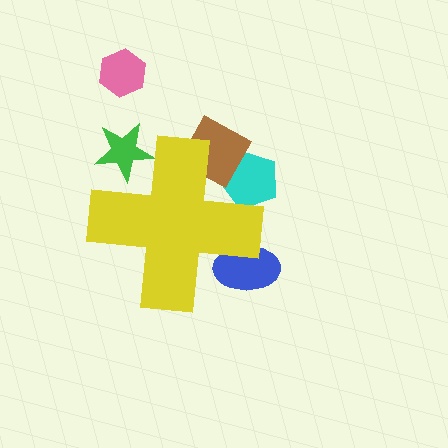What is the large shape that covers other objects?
A yellow cross.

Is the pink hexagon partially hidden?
No, the pink hexagon is fully visible.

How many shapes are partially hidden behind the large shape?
4 shapes are partially hidden.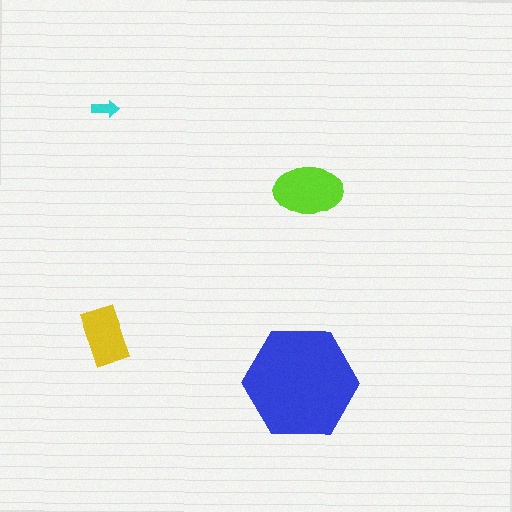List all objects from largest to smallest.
The blue hexagon, the lime ellipse, the yellow rectangle, the cyan arrow.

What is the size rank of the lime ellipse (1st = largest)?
2nd.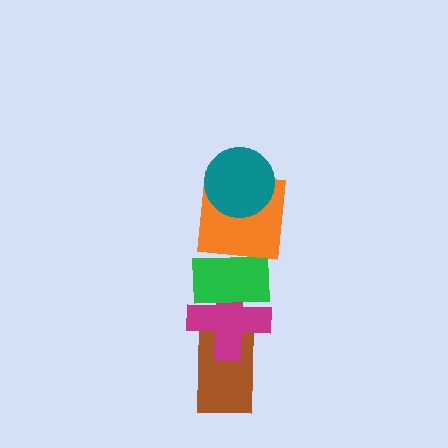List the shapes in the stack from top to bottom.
From top to bottom: the teal circle, the orange square, the green rectangle, the magenta cross, the brown rectangle.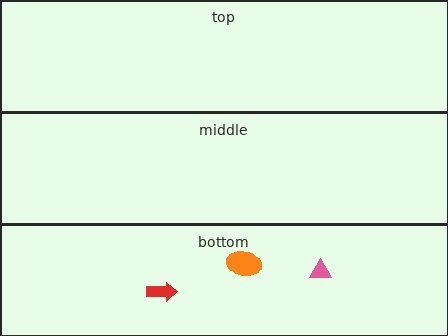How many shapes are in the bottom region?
3.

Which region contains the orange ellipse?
The bottom region.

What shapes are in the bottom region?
The pink triangle, the red arrow, the orange ellipse.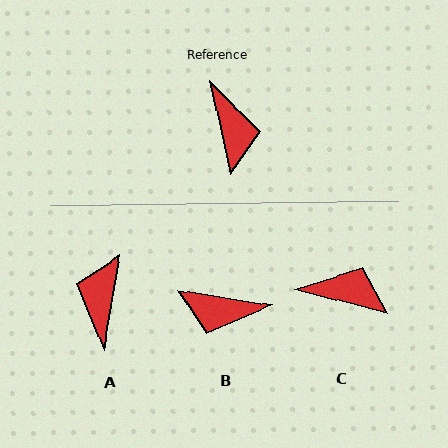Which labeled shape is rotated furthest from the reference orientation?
A, about 158 degrees away.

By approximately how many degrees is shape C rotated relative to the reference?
Approximately 63 degrees counter-clockwise.